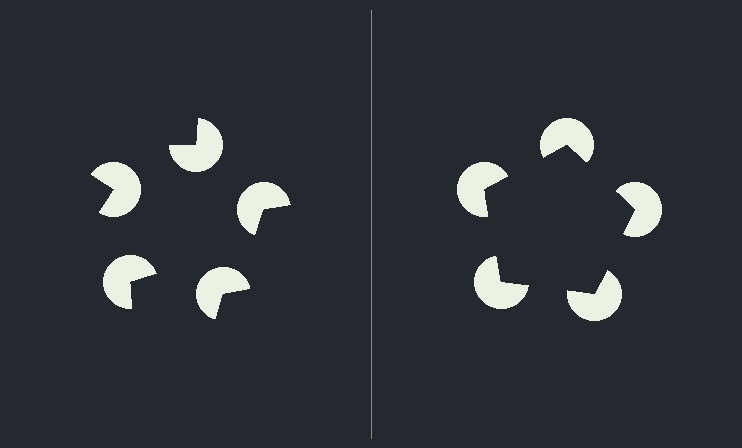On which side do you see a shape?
An illusory pentagon appears on the right side. On the left side the wedge cuts are rotated, so no coherent shape forms.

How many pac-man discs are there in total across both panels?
10 — 5 on each side.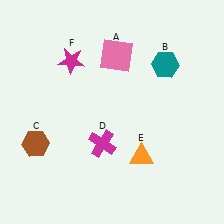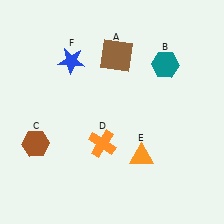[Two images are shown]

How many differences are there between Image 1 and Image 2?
There are 3 differences between the two images.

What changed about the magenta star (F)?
In Image 1, F is magenta. In Image 2, it changed to blue.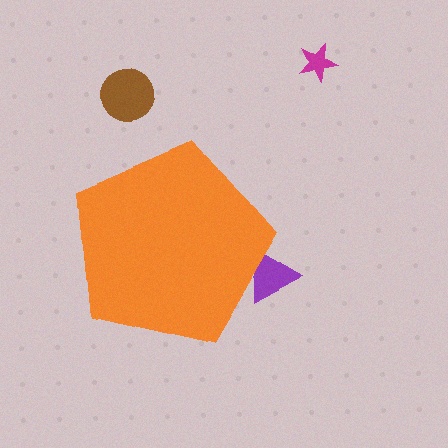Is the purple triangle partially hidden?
Yes, the purple triangle is partially hidden behind the orange pentagon.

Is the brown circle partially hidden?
No, the brown circle is fully visible.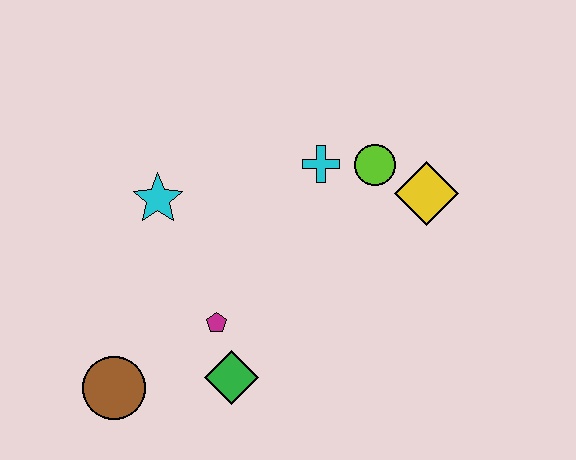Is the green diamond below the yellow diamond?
Yes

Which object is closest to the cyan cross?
The lime circle is closest to the cyan cross.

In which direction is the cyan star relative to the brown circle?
The cyan star is above the brown circle.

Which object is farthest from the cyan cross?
The brown circle is farthest from the cyan cross.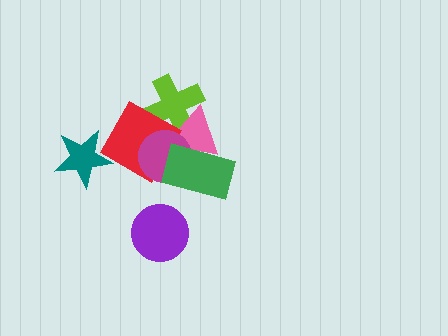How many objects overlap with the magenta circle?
3 objects overlap with the magenta circle.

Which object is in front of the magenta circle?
The green rectangle is in front of the magenta circle.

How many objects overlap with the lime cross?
2 objects overlap with the lime cross.